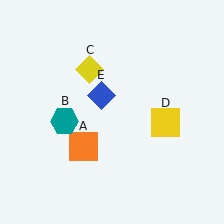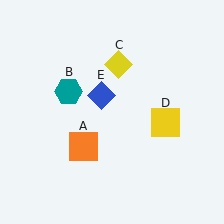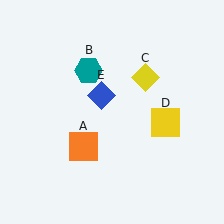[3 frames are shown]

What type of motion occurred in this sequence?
The teal hexagon (object B), yellow diamond (object C) rotated clockwise around the center of the scene.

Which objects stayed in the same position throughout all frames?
Orange square (object A) and yellow square (object D) and blue diamond (object E) remained stationary.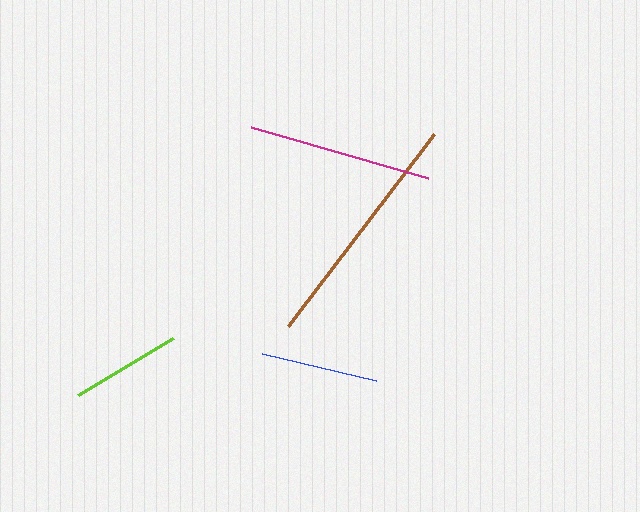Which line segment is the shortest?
The lime line is the shortest at approximately 111 pixels.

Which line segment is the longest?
The brown line is the longest at approximately 241 pixels.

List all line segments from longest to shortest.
From longest to shortest: brown, magenta, blue, lime.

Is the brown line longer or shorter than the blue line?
The brown line is longer than the blue line.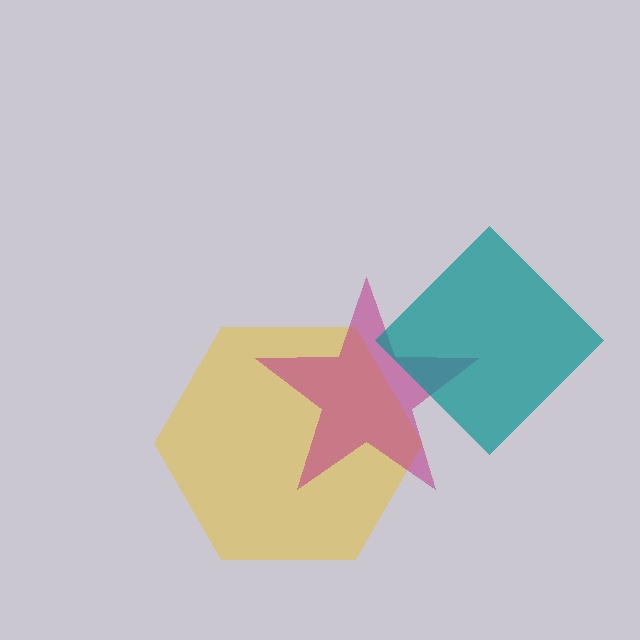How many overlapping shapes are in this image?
There are 3 overlapping shapes in the image.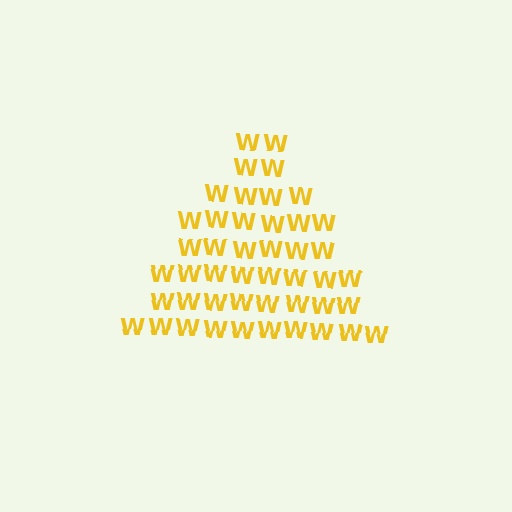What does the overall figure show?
The overall figure shows a triangle.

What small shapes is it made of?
It is made of small letter W's.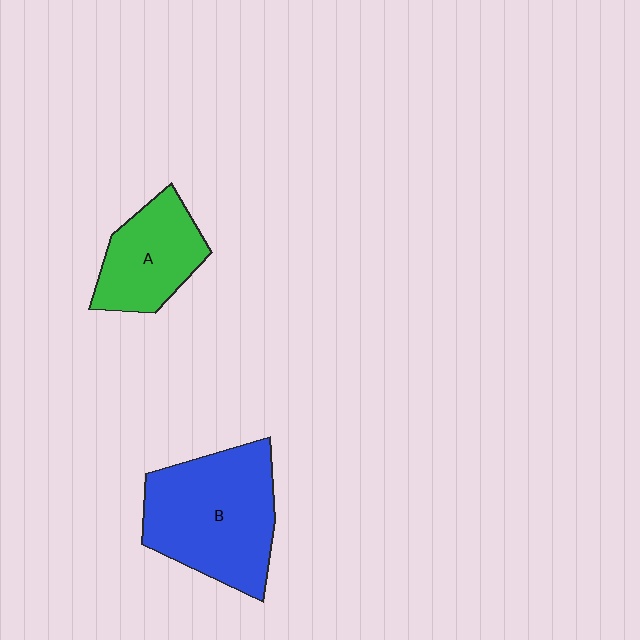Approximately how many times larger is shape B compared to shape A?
Approximately 1.7 times.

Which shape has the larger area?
Shape B (blue).